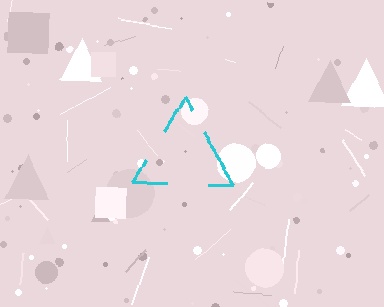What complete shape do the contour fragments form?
The contour fragments form a triangle.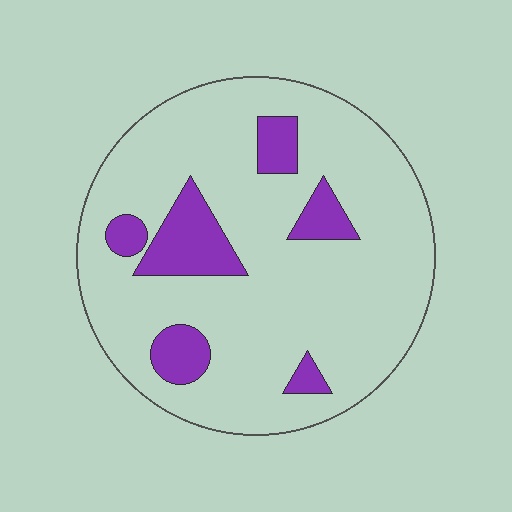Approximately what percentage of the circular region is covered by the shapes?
Approximately 15%.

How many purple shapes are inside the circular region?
6.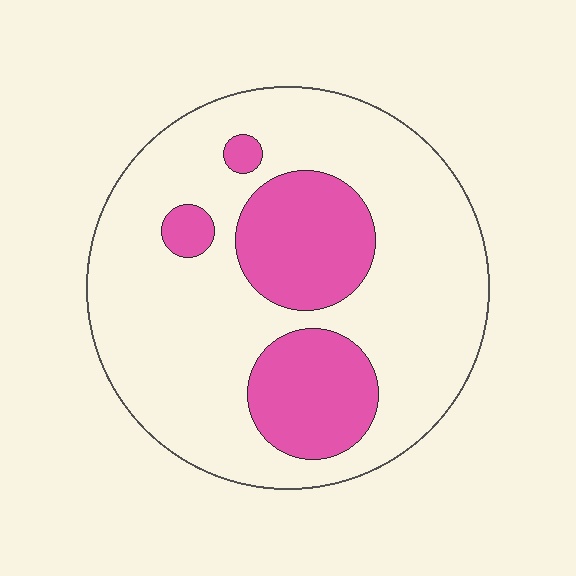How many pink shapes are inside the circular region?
4.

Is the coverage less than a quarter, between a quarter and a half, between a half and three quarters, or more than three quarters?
Between a quarter and a half.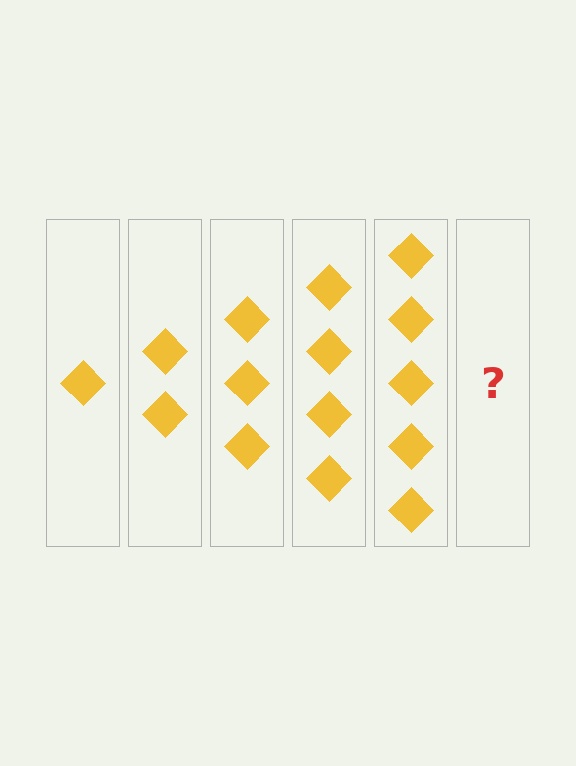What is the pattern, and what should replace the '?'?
The pattern is that each step adds one more diamond. The '?' should be 6 diamonds.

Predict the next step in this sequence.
The next step is 6 diamonds.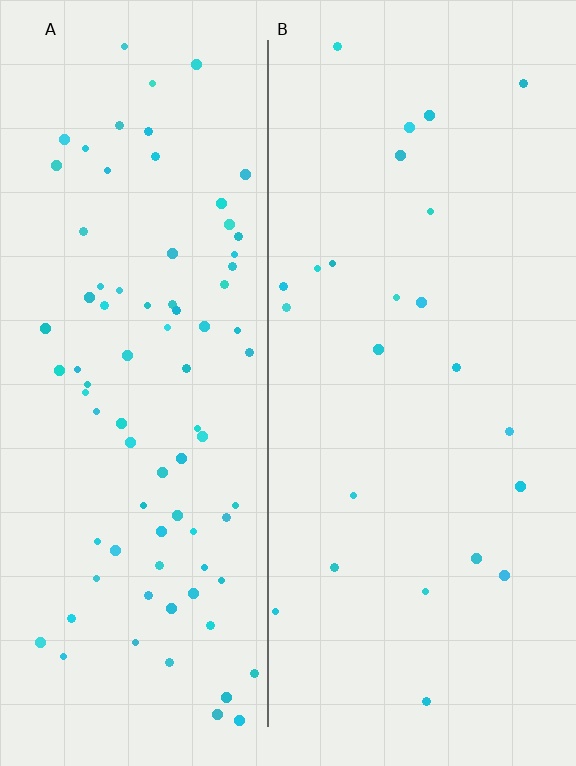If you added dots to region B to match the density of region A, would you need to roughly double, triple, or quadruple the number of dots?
Approximately quadruple.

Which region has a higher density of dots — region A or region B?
A (the left).